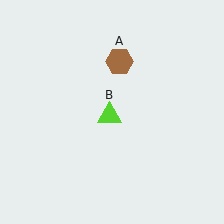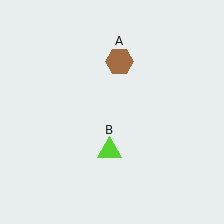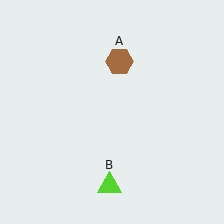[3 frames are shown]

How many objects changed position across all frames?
1 object changed position: lime triangle (object B).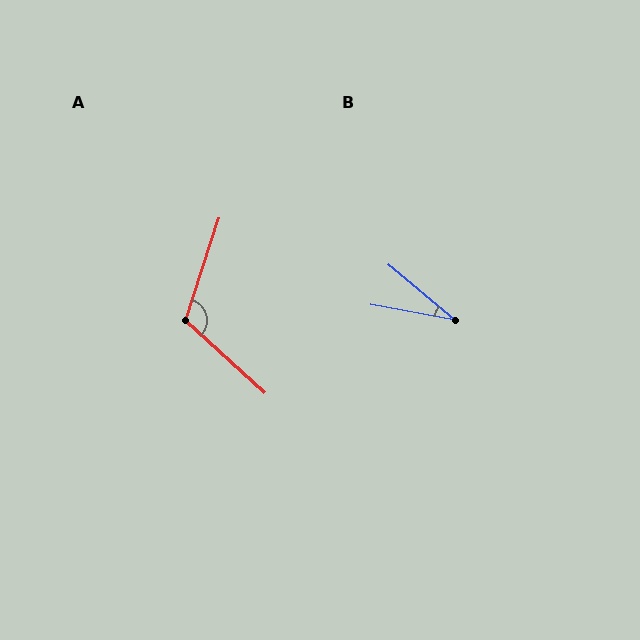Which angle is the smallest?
B, at approximately 29 degrees.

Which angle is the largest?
A, at approximately 115 degrees.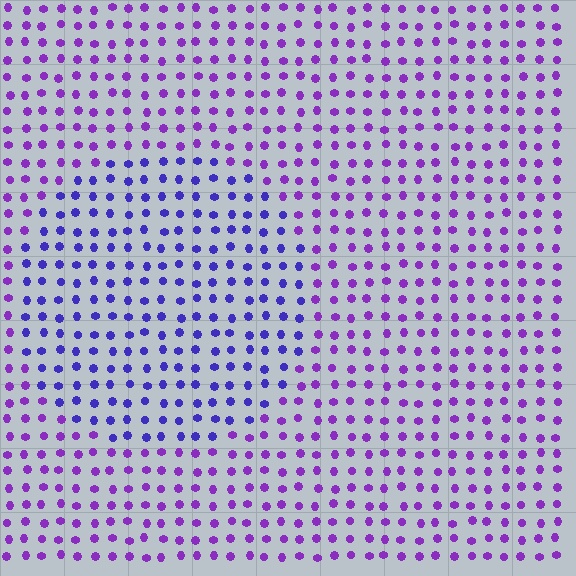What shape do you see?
I see a circle.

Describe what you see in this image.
The image is filled with small purple elements in a uniform arrangement. A circle-shaped region is visible where the elements are tinted to a slightly different hue, forming a subtle color boundary.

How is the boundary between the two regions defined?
The boundary is defined purely by a slight shift in hue (about 31 degrees). Spacing, size, and orientation are identical on both sides.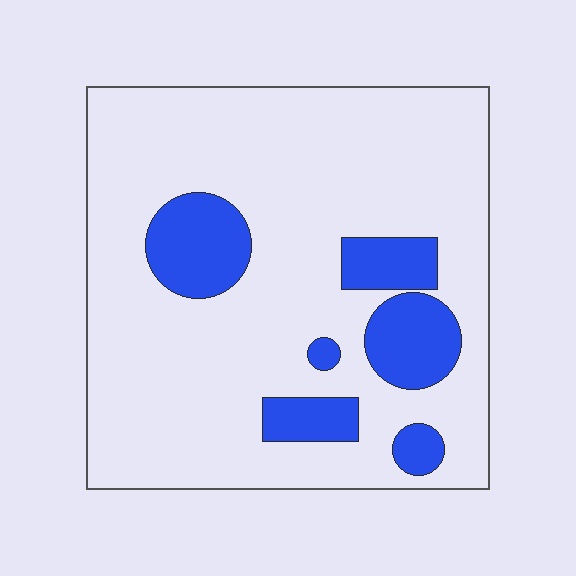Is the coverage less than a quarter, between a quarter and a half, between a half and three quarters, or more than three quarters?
Less than a quarter.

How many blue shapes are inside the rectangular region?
6.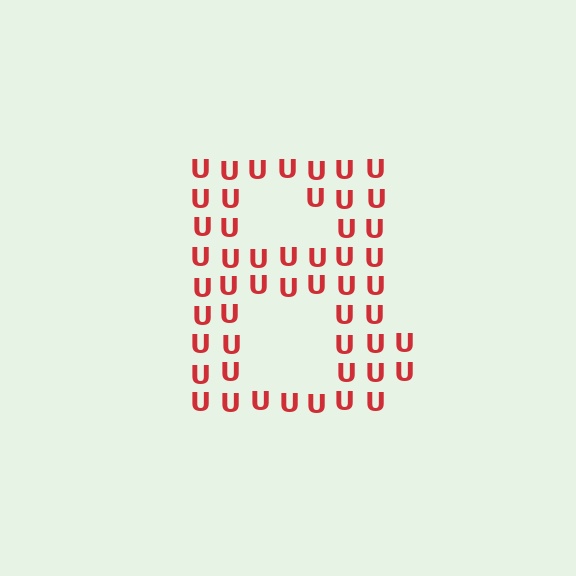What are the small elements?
The small elements are letter U's.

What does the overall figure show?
The overall figure shows the letter B.